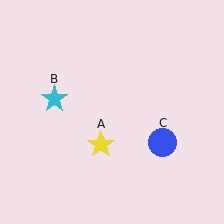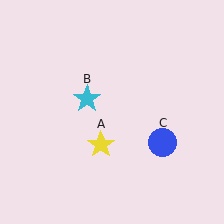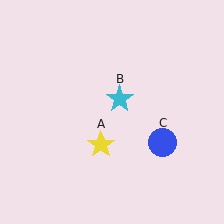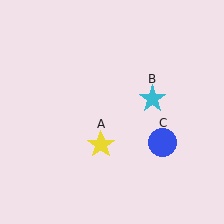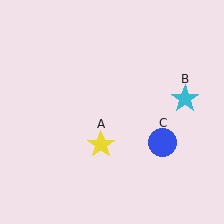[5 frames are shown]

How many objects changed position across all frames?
1 object changed position: cyan star (object B).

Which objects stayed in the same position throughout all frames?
Yellow star (object A) and blue circle (object C) remained stationary.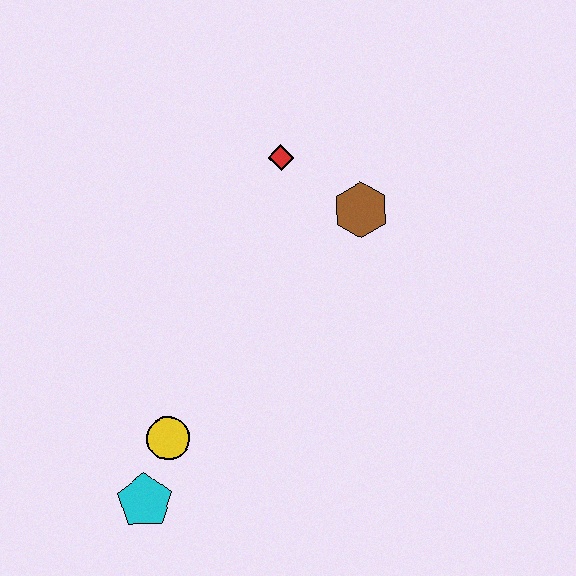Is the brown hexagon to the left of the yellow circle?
No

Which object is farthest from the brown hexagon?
The cyan pentagon is farthest from the brown hexagon.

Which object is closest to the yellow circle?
The cyan pentagon is closest to the yellow circle.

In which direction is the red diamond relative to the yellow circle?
The red diamond is above the yellow circle.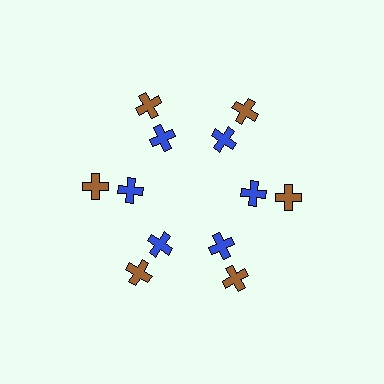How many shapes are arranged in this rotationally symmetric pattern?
There are 12 shapes, arranged in 6 groups of 2.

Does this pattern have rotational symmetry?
Yes, this pattern has 6-fold rotational symmetry. It looks the same after rotating 60 degrees around the center.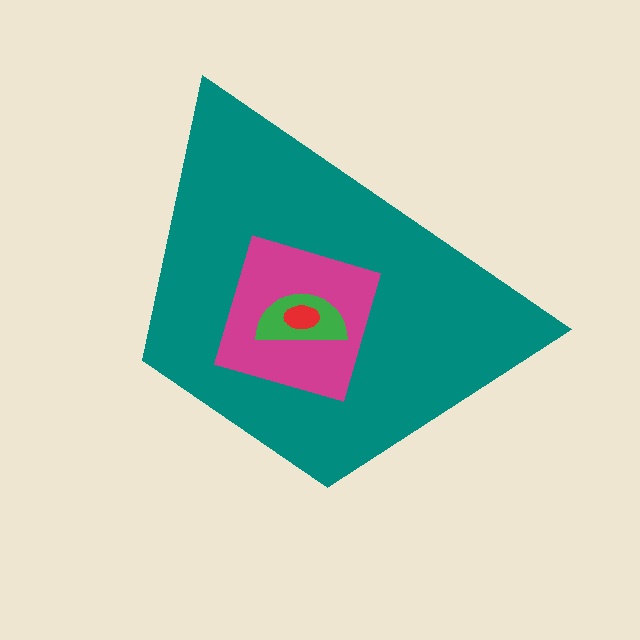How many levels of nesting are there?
4.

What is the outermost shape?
The teal trapezoid.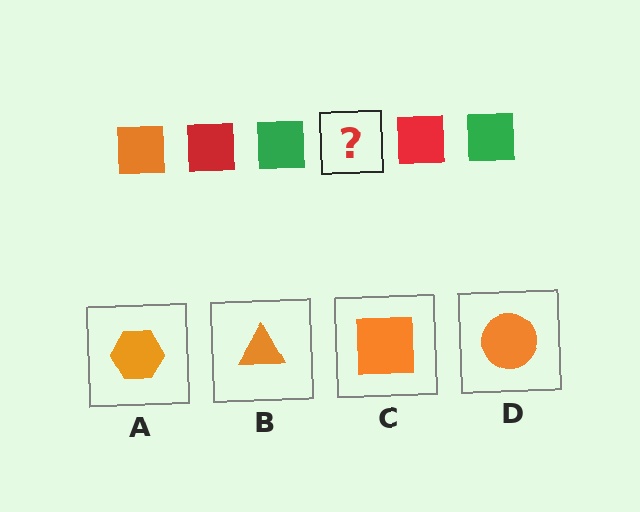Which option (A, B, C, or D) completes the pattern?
C.